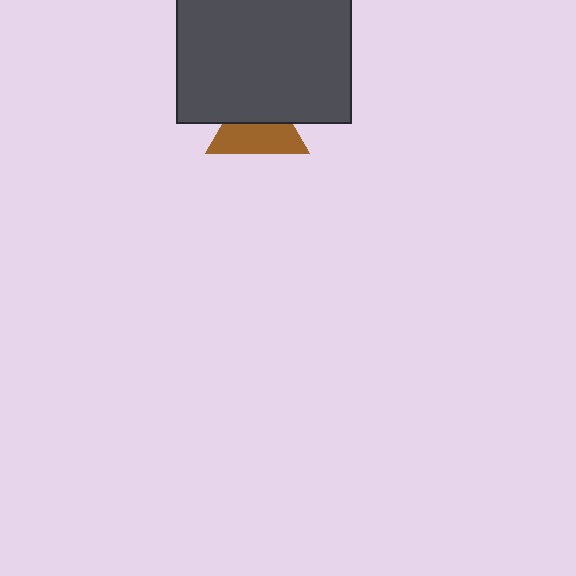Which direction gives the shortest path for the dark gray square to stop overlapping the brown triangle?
Moving up gives the shortest separation.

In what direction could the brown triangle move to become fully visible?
The brown triangle could move down. That would shift it out from behind the dark gray square entirely.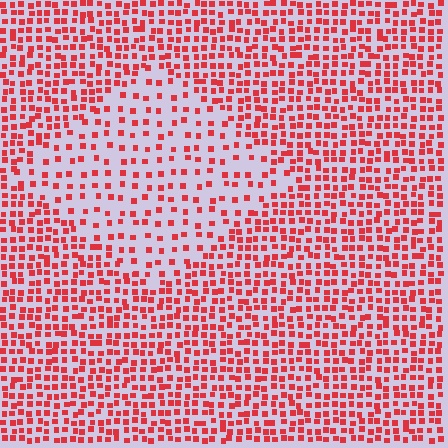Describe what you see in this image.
The image contains small red elements arranged at two different densities. A diamond-shaped region is visible where the elements are less densely packed than the surrounding area.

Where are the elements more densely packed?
The elements are more densely packed outside the diamond boundary.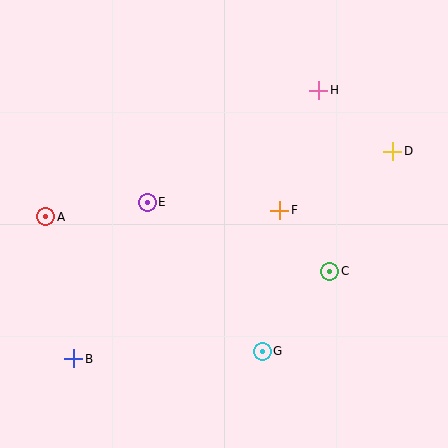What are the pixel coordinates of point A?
Point A is at (46, 217).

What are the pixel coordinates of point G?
Point G is at (262, 351).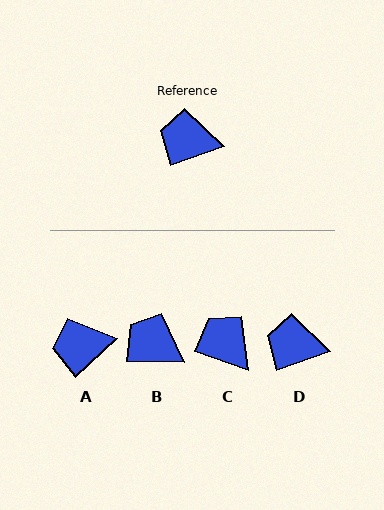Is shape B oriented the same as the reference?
No, it is off by about 21 degrees.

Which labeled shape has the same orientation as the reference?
D.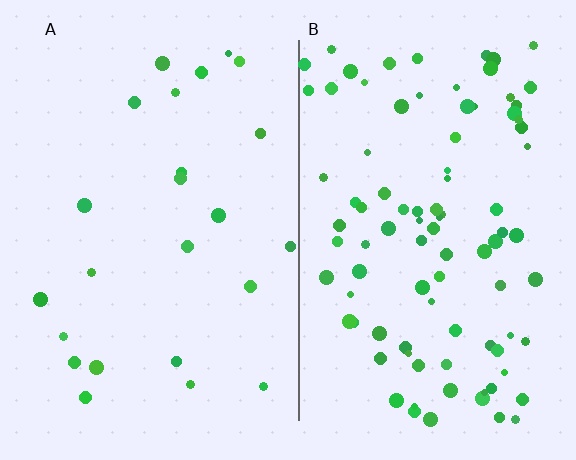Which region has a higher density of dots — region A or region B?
B (the right).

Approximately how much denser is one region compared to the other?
Approximately 3.9× — region B over region A.